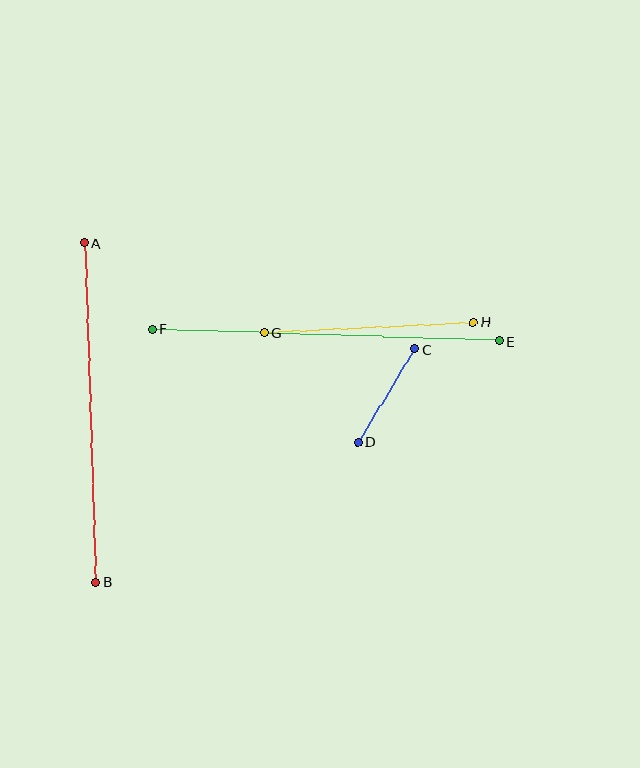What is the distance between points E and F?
The distance is approximately 347 pixels.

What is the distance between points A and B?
The distance is approximately 339 pixels.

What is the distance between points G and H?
The distance is approximately 209 pixels.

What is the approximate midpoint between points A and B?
The midpoint is at approximately (90, 412) pixels.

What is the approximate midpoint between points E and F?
The midpoint is at approximately (326, 335) pixels.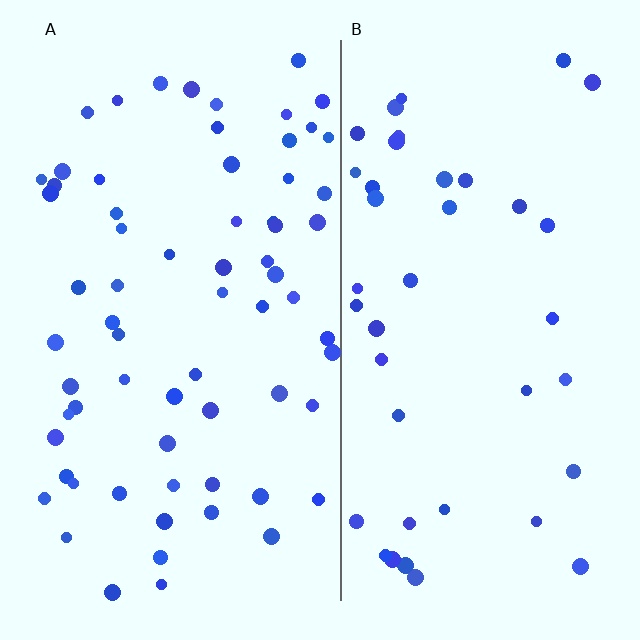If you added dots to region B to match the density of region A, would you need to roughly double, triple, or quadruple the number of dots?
Approximately double.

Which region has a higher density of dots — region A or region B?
A (the left).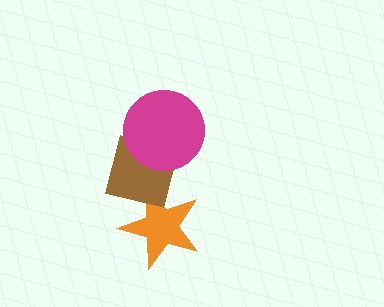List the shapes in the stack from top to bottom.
From top to bottom: the magenta circle, the brown square, the orange star.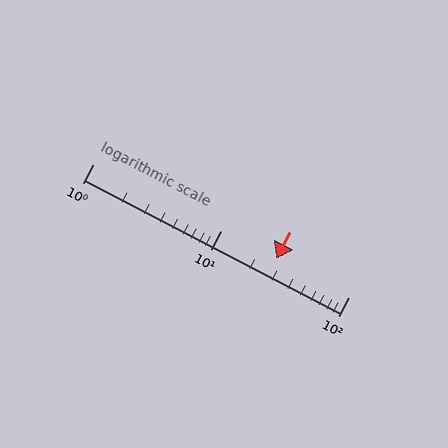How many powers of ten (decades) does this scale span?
The scale spans 2 decades, from 1 to 100.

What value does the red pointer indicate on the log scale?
The pointer indicates approximately 27.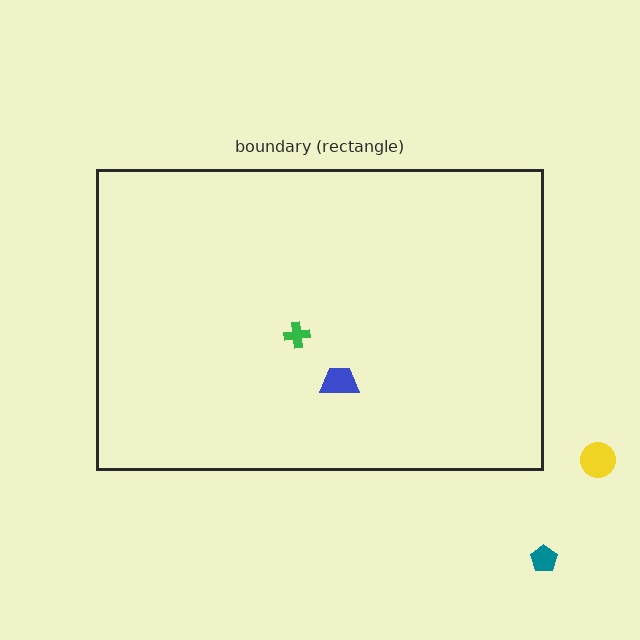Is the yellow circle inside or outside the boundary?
Outside.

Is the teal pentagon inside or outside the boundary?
Outside.